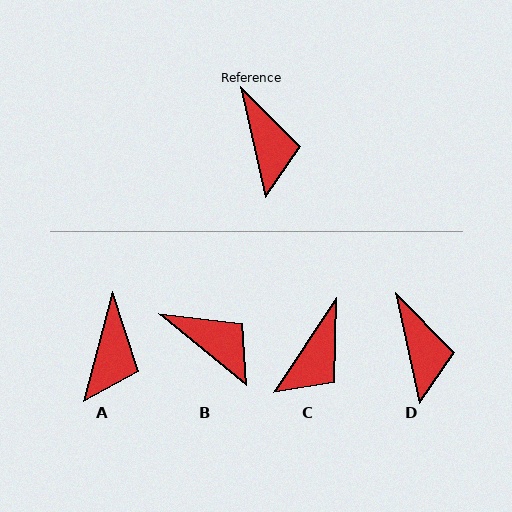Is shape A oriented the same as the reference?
No, it is off by about 27 degrees.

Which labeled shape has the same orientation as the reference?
D.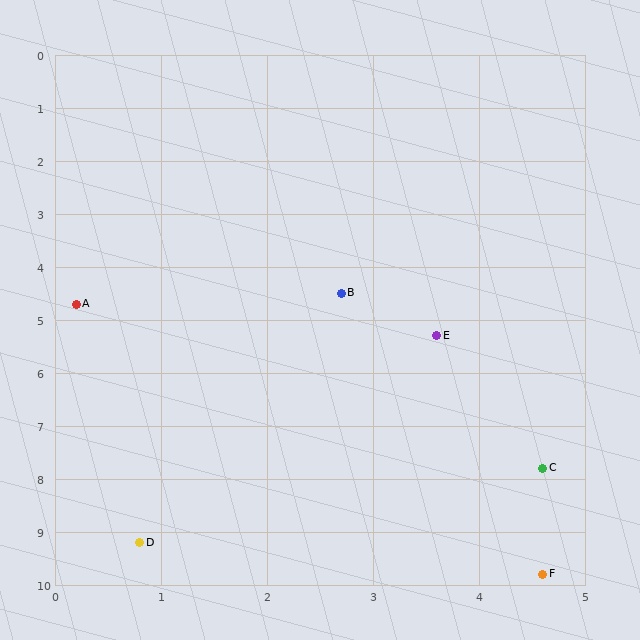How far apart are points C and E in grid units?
Points C and E are about 2.7 grid units apart.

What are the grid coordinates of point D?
Point D is at approximately (0.8, 9.2).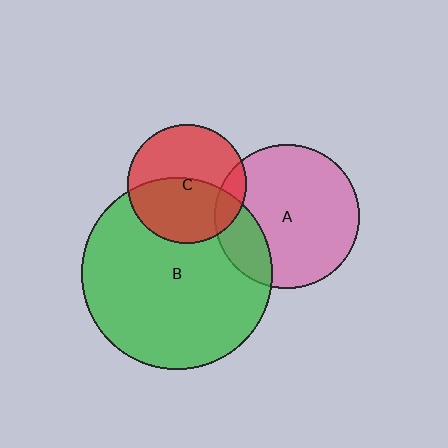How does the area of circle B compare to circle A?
Approximately 1.8 times.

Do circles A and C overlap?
Yes.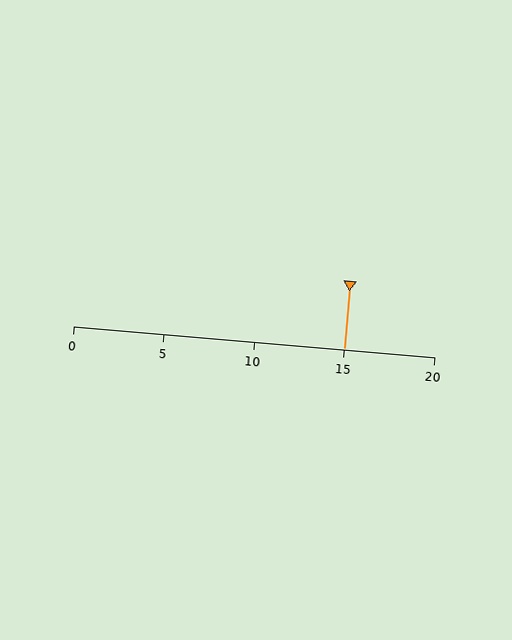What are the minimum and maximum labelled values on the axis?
The axis runs from 0 to 20.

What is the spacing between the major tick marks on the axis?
The major ticks are spaced 5 apart.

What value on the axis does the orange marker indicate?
The marker indicates approximately 15.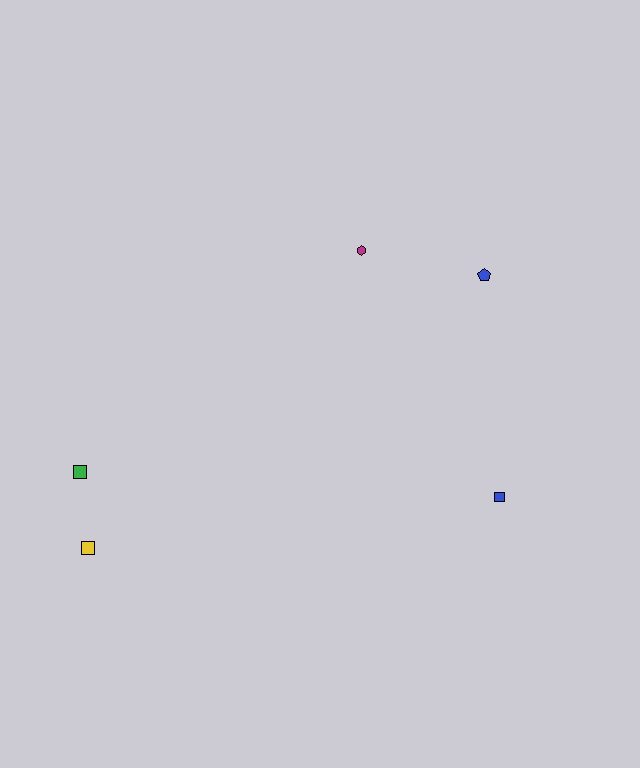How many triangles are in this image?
There are no triangles.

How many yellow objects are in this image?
There is 1 yellow object.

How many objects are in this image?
There are 5 objects.